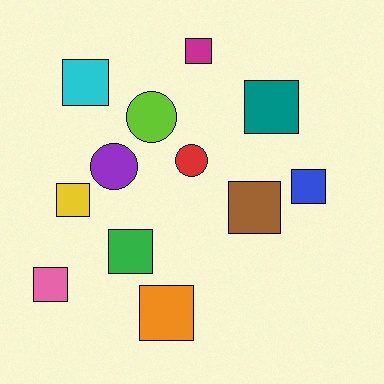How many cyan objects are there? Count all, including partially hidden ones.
There is 1 cyan object.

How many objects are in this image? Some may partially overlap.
There are 12 objects.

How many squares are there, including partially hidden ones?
There are 9 squares.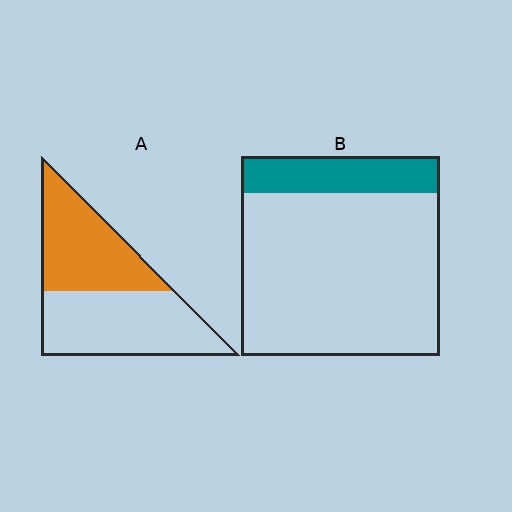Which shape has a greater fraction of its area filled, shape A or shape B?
Shape A.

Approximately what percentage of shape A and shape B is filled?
A is approximately 45% and B is approximately 20%.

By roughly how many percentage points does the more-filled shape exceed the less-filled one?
By roughly 25 percentage points (A over B).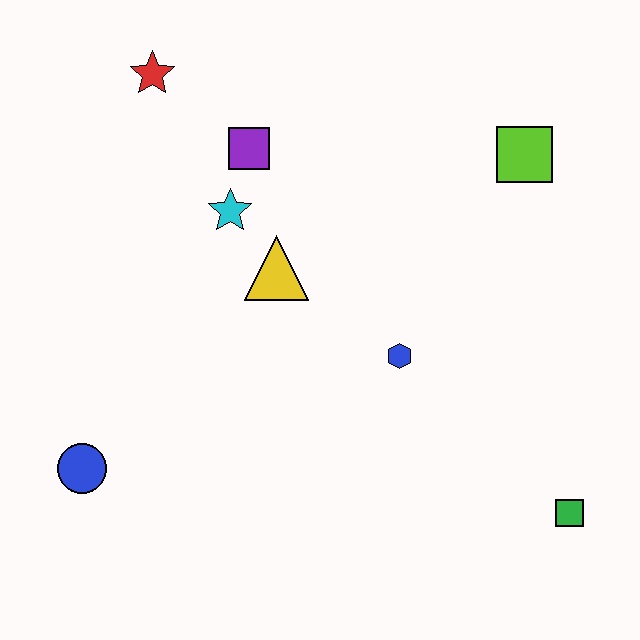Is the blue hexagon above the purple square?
No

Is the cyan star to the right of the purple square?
No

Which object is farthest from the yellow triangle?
The green square is farthest from the yellow triangle.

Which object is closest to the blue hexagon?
The yellow triangle is closest to the blue hexagon.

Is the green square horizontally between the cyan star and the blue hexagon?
No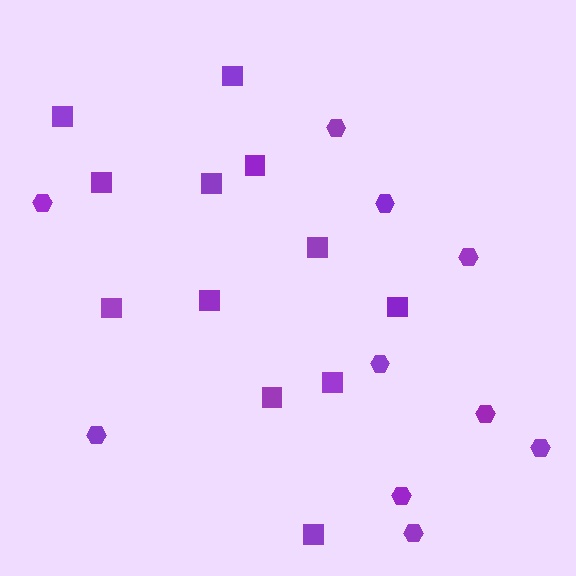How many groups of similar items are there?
There are 2 groups: one group of hexagons (10) and one group of squares (12).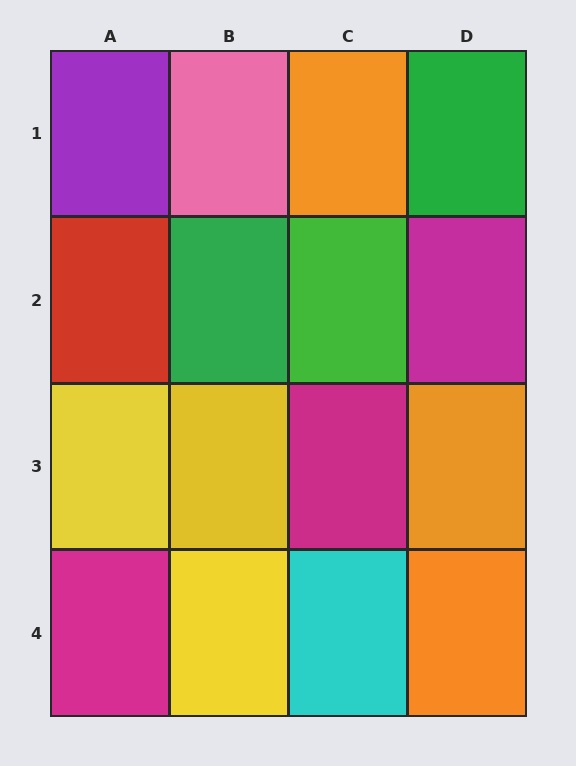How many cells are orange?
3 cells are orange.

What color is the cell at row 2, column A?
Red.